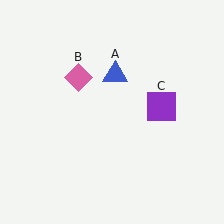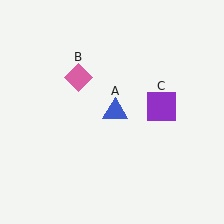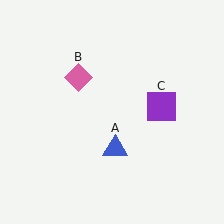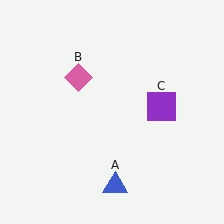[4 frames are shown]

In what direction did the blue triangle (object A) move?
The blue triangle (object A) moved down.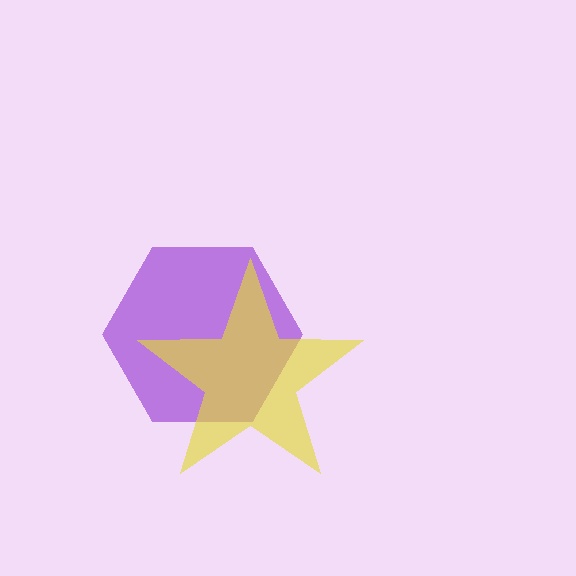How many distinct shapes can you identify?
There are 2 distinct shapes: a purple hexagon, a yellow star.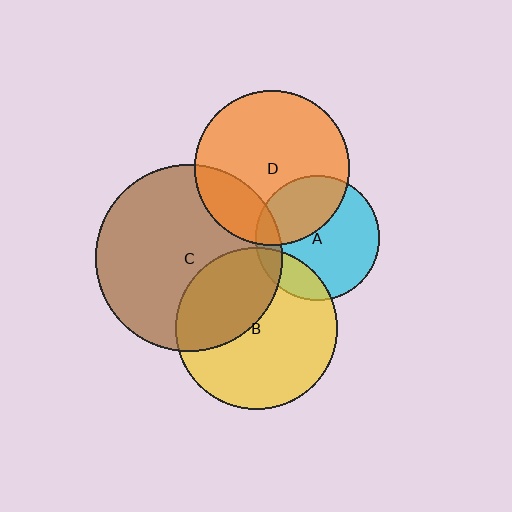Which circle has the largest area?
Circle C (brown).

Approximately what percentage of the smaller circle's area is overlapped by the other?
Approximately 35%.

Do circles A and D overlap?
Yes.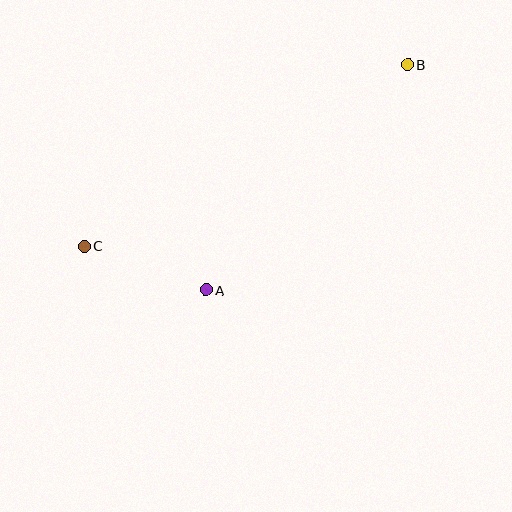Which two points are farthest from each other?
Points B and C are farthest from each other.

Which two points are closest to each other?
Points A and C are closest to each other.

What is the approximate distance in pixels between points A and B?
The distance between A and B is approximately 302 pixels.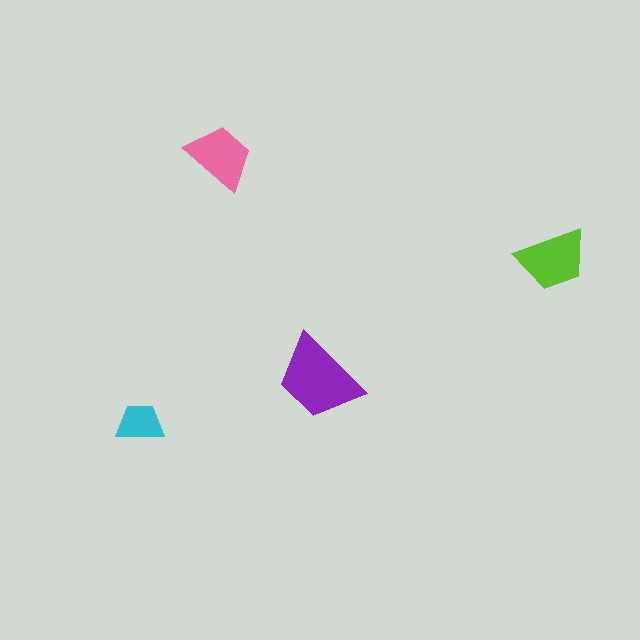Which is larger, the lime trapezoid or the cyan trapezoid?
The lime one.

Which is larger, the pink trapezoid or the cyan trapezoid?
The pink one.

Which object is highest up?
The pink trapezoid is topmost.